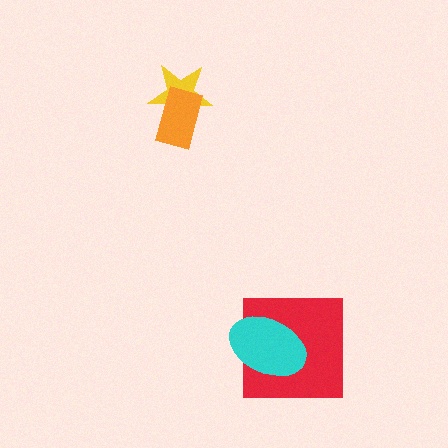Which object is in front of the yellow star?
The orange rectangle is in front of the yellow star.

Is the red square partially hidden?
Yes, it is partially covered by another shape.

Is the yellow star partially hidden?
Yes, it is partially covered by another shape.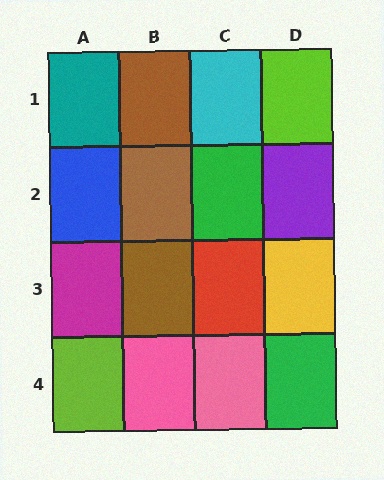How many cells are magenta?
1 cell is magenta.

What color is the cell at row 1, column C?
Cyan.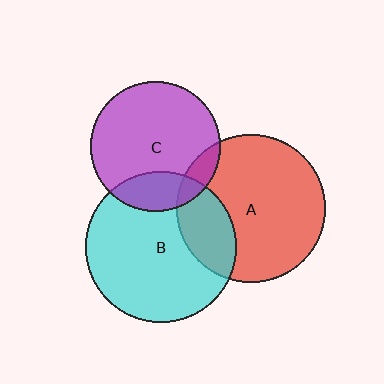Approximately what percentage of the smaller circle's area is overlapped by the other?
Approximately 25%.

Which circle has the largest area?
Circle B (cyan).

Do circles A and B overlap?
Yes.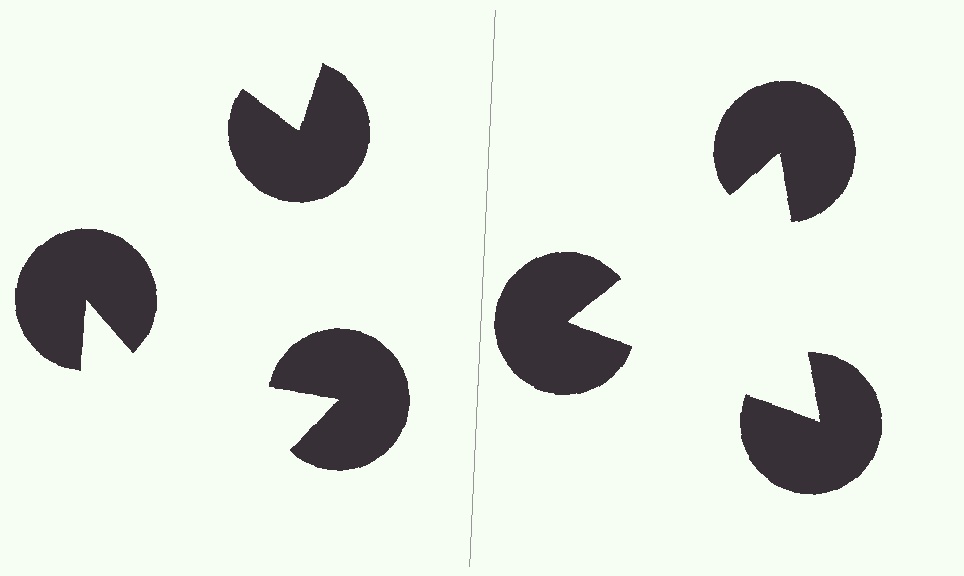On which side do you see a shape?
An illusory triangle appears on the right side. On the left side the wedge cuts are rotated, so no coherent shape forms.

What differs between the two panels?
The pac-man discs are positioned identically on both sides; only the wedge orientations differ. On the right they align to a triangle; on the left they are misaligned.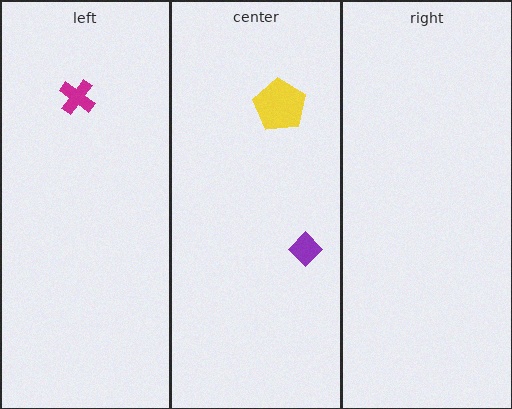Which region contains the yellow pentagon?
The center region.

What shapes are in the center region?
The purple diamond, the yellow pentagon.